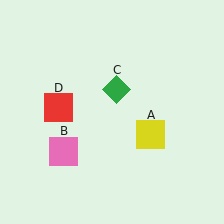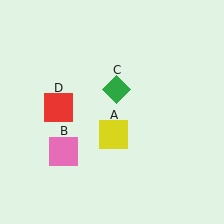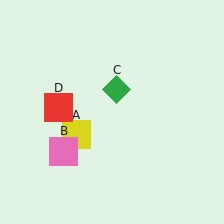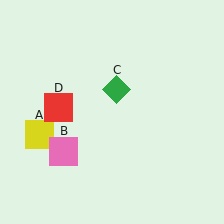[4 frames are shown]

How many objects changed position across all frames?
1 object changed position: yellow square (object A).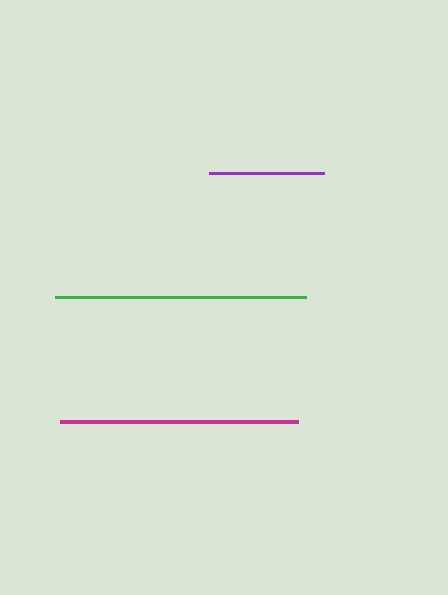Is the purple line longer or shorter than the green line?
The green line is longer than the purple line.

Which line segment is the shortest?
The purple line is the shortest at approximately 115 pixels.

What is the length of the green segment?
The green segment is approximately 250 pixels long.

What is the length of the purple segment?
The purple segment is approximately 115 pixels long.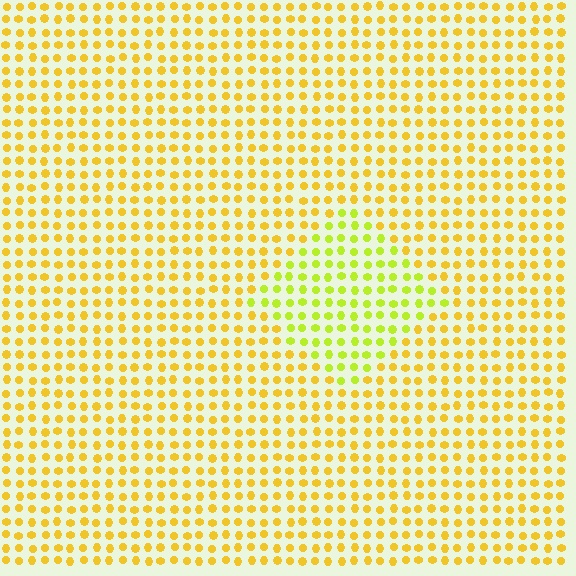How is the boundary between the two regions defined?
The boundary is defined purely by a slight shift in hue (about 31 degrees). Spacing, size, and orientation are identical on both sides.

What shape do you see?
I see a diamond.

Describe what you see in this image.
The image is filled with small yellow elements in a uniform arrangement. A diamond-shaped region is visible where the elements are tinted to a slightly different hue, forming a subtle color boundary.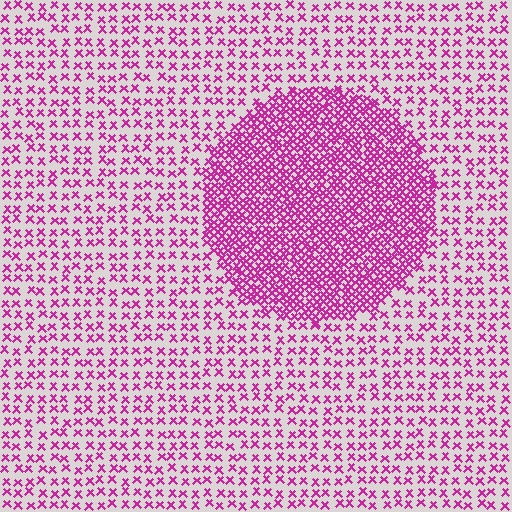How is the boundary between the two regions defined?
The boundary is defined by a change in element density (approximately 2.7x ratio). All elements are the same color, size, and shape.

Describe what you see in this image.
The image contains small magenta elements arranged at two different densities. A circle-shaped region is visible where the elements are more densely packed than the surrounding area.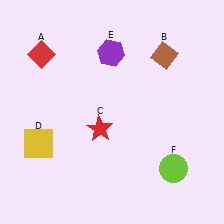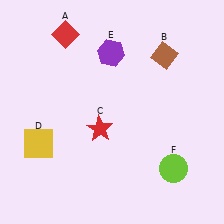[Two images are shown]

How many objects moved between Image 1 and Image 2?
1 object moved between the two images.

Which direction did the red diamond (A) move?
The red diamond (A) moved right.